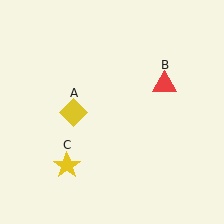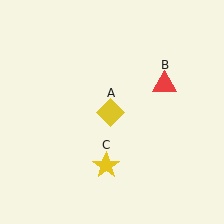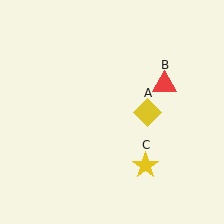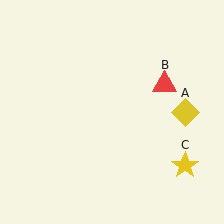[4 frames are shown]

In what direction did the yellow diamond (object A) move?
The yellow diamond (object A) moved right.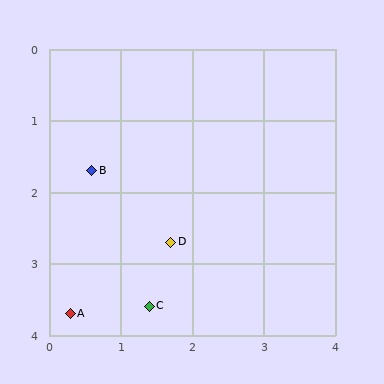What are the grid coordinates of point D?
Point D is at approximately (1.7, 2.7).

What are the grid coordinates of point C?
Point C is at approximately (1.4, 3.6).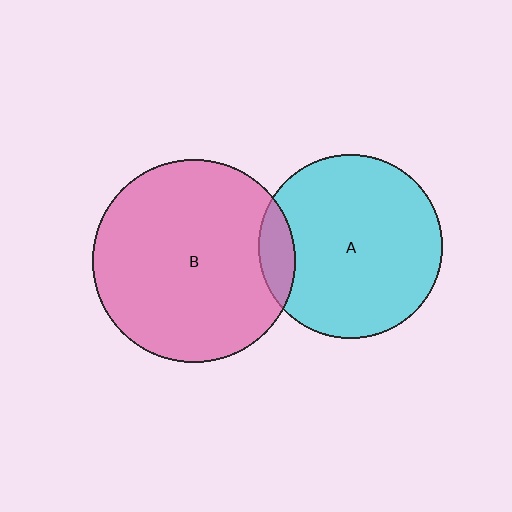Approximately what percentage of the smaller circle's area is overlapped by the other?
Approximately 10%.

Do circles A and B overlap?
Yes.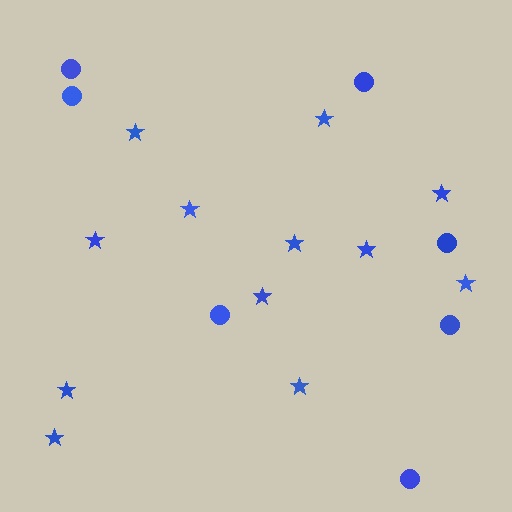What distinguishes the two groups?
There are 2 groups: one group of stars (12) and one group of circles (7).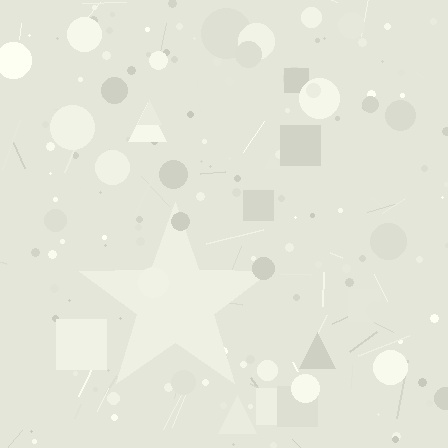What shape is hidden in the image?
A star is hidden in the image.